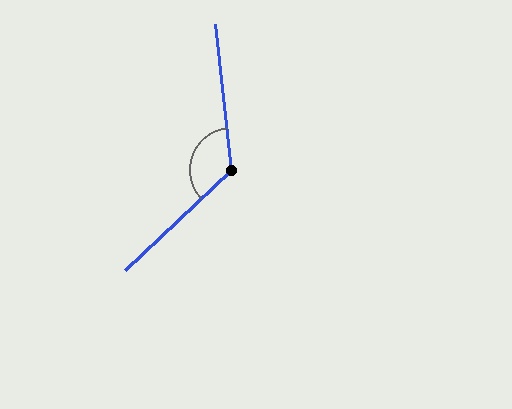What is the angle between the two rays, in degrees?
Approximately 127 degrees.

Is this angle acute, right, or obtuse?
It is obtuse.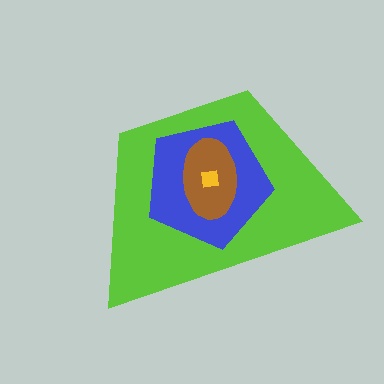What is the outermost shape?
The lime trapezoid.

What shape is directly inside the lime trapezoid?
The blue pentagon.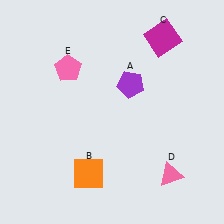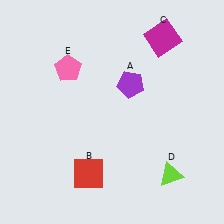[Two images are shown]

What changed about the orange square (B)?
In Image 1, B is orange. In Image 2, it changed to red.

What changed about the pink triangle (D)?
In Image 1, D is pink. In Image 2, it changed to lime.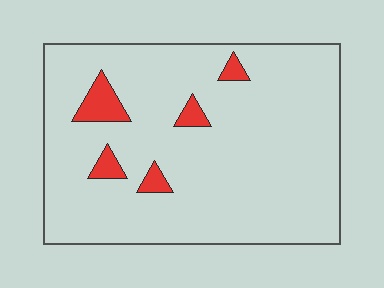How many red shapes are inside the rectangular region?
5.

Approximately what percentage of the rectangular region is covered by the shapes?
Approximately 5%.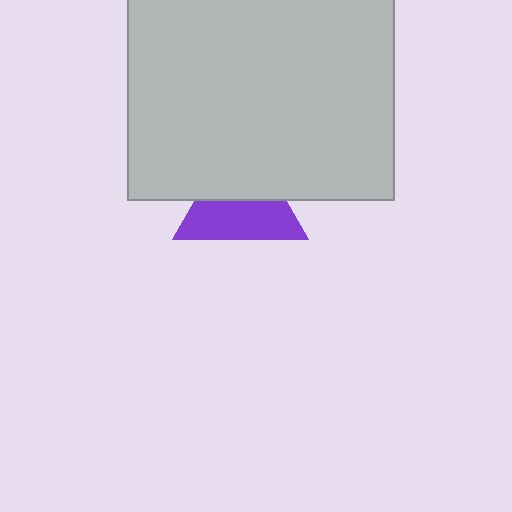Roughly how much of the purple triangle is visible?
About half of it is visible (roughly 54%).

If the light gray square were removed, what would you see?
You would see the complete purple triangle.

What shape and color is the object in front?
The object in front is a light gray square.